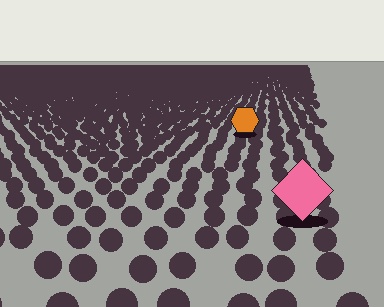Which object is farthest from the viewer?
The orange hexagon is farthest from the viewer. It appears smaller and the ground texture around it is denser.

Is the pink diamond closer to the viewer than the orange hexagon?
Yes. The pink diamond is closer — you can tell from the texture gradient: the ground texture is coarser near it.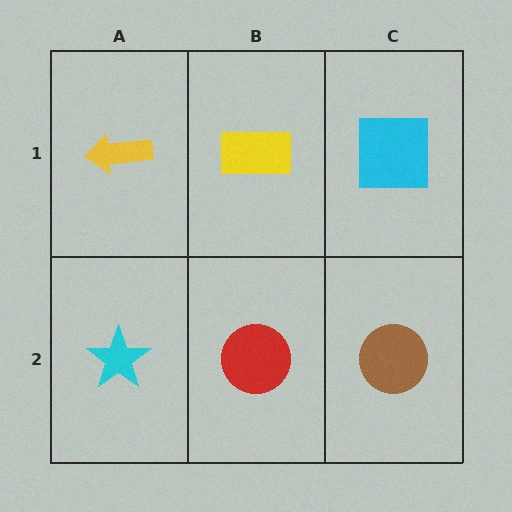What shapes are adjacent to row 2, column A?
A yellow arrow (row 1, column A), a red circle (row 2, column B).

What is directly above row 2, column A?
A yellow arrow.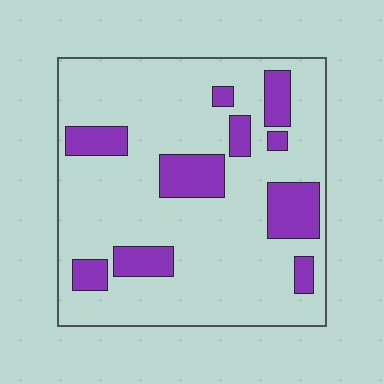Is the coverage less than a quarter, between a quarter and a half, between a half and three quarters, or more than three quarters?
Less than a quarter.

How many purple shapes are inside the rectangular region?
10.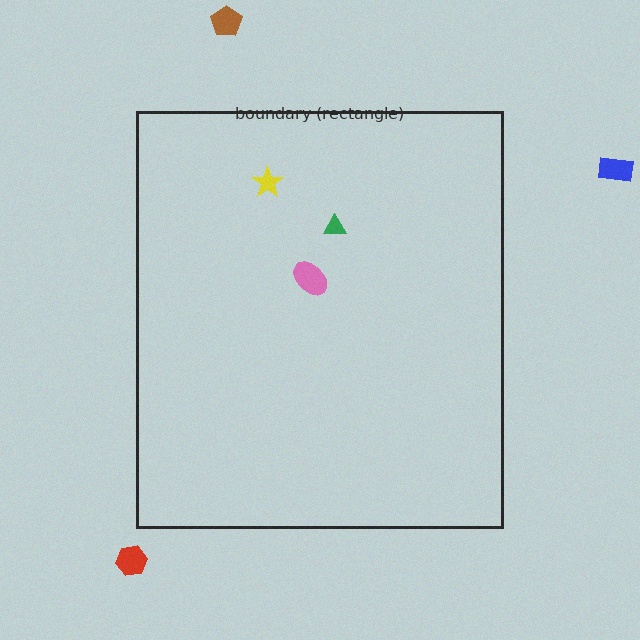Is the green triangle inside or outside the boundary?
Inside.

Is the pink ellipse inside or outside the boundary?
Inside.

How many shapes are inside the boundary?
3 inside, 3 outside.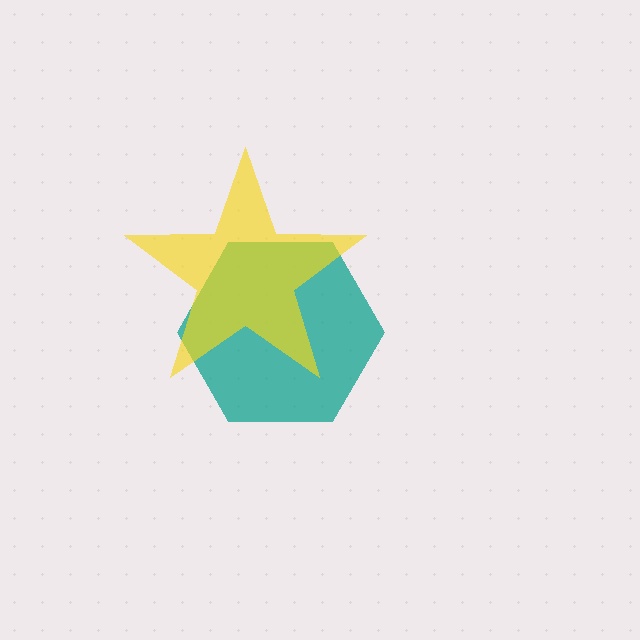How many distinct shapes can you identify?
There are 2 distinct shapes: a teal hexagon, a yellow star.